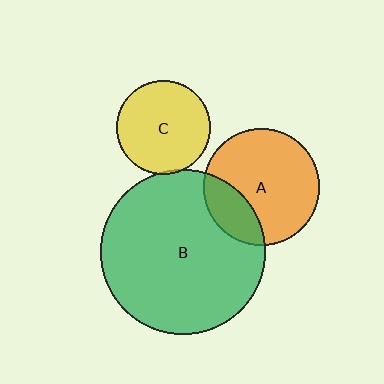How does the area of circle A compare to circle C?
Approximately 1.5 times.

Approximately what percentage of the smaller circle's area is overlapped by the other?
Approximately 25%.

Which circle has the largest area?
Circle B (green).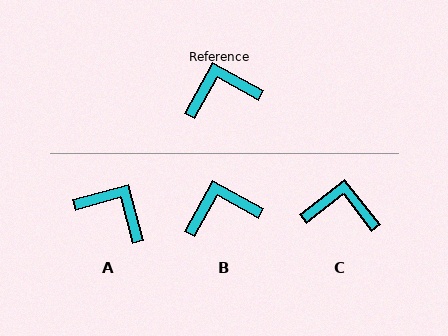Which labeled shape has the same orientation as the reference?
B.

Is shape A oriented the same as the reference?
No, it is off by about 46 degrees.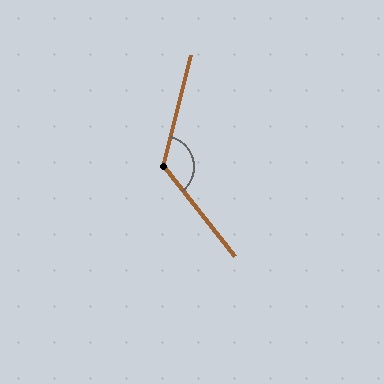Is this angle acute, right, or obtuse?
It is obtuse.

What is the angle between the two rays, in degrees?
Approximately 127 degrees.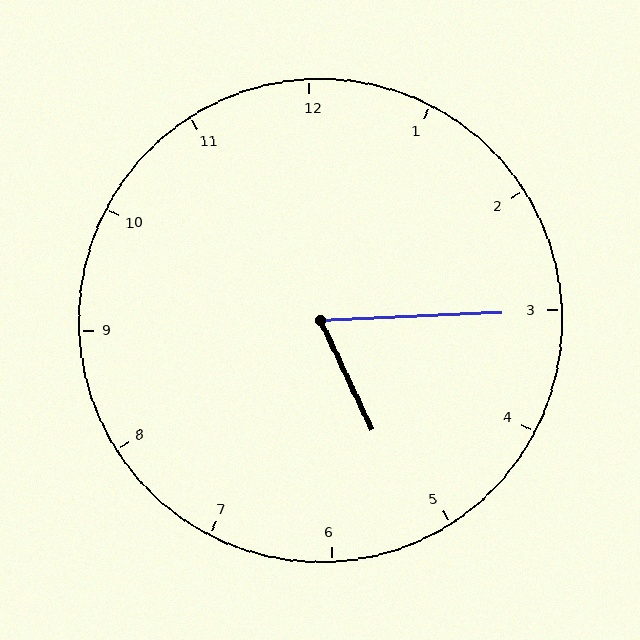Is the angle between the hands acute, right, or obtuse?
It is acute.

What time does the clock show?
5:15.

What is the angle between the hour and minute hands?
Approximately 68 degrees.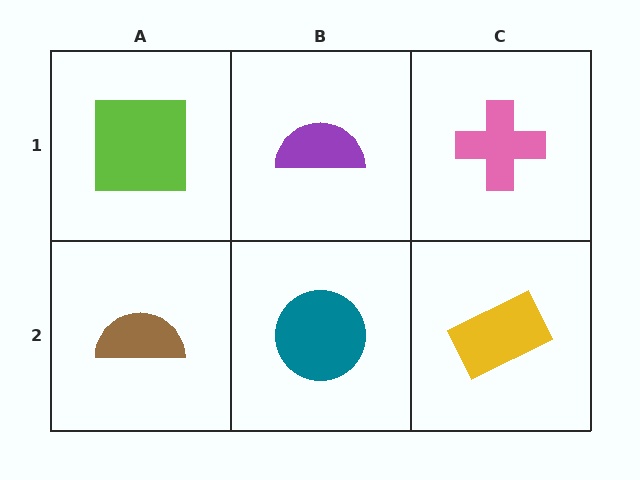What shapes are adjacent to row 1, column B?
A teal circle (row 2, column B), a lime square (row 1, column A), a pink cross (row 1, column C).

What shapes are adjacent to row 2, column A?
A lime square (row 1, column A), a teal circle (row 2, column B).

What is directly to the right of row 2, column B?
A yellow rectangle.